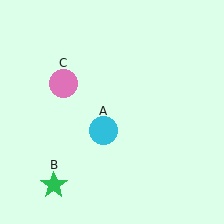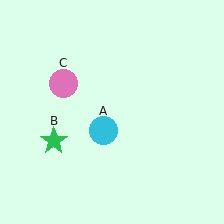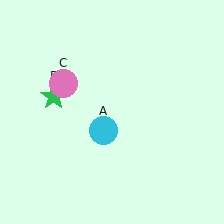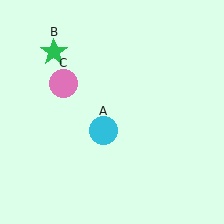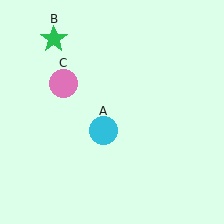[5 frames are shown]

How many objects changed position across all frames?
1 object changed position: green star (object B).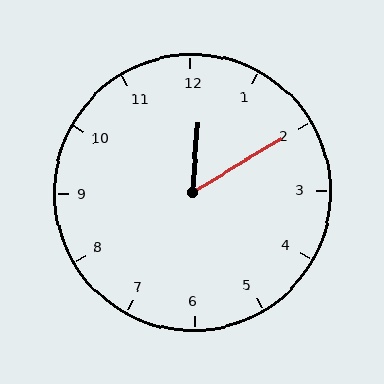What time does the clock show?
12:10.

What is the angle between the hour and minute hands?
Approximately 55 degrees.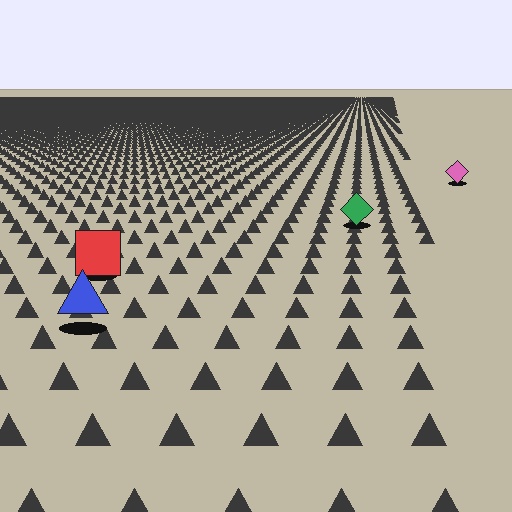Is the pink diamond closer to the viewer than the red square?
No. The red square is closer — you can tell from the texture gradient: the ground texture is coarser near it.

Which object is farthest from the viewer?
The pink diamond is farthest from the viewer. It appears smaller and the ground texture around it is denser.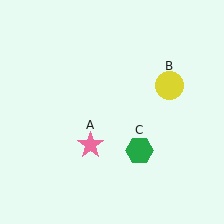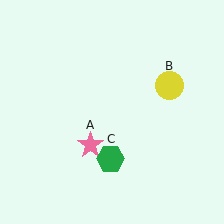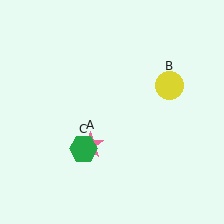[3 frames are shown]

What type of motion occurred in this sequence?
The green hexagon (object C) rotated clockwise around the center of the scene.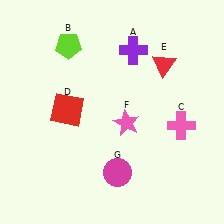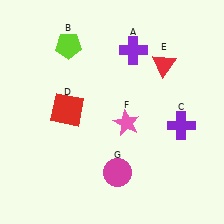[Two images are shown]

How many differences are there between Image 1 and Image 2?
There is 1 difference between the two images.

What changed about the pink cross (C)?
In Image 1, C is pink. In Image 2, it changed to purple.